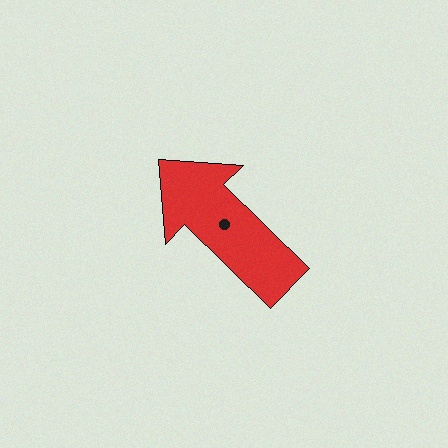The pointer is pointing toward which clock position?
Roughly 10 o'clock.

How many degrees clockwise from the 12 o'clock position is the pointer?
Approximately 314 degrees.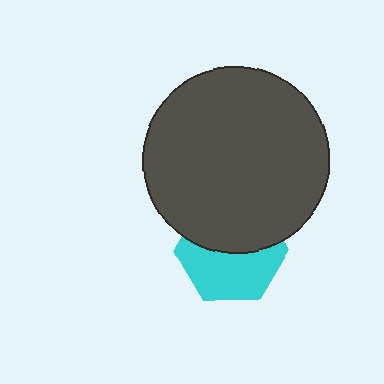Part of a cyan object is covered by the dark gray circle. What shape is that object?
It is a hexagon.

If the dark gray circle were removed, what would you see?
You would see the complete cyan hexagon.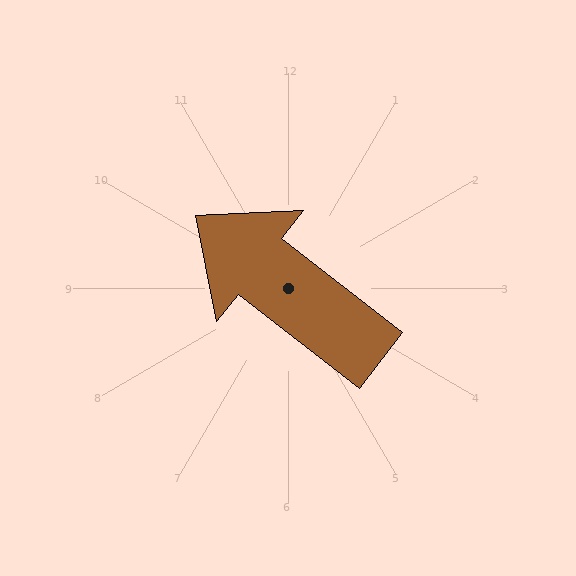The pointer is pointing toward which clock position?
Roughly 10 o'clock.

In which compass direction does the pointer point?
Northwest.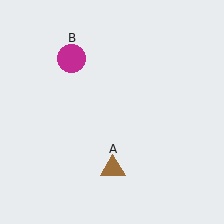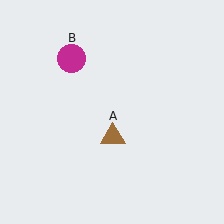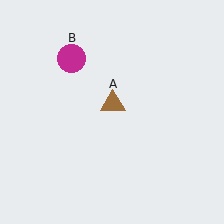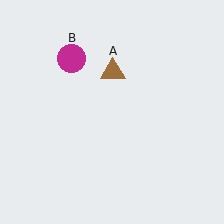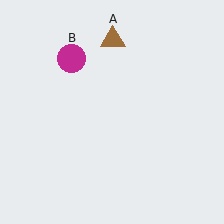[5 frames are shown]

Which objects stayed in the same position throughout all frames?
Magenta circle (object B) remained stationary.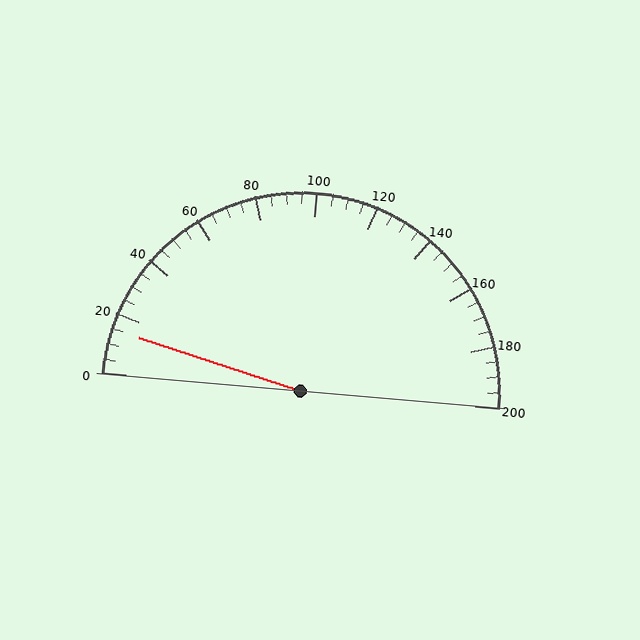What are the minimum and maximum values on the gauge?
The gauge ranges from 0 to 200.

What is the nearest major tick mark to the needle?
The nearest major tick mark is 20.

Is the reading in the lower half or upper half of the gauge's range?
The reading is in the lower half of the range (0 to 200).